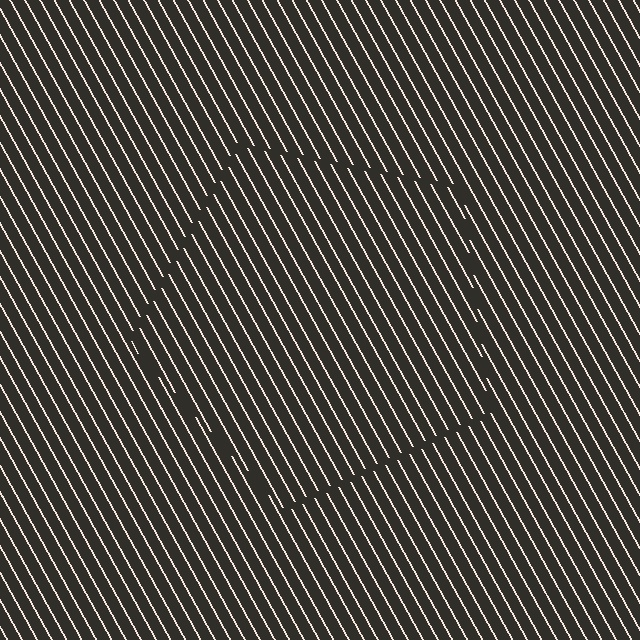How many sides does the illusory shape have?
5 sides — the line-ends trace a pentagon.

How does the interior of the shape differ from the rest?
The interior of the shape contains the same grating, shifted by half a period — the contour is defined by the phase discontinuity where line-ends from the inner and outer gratings abut.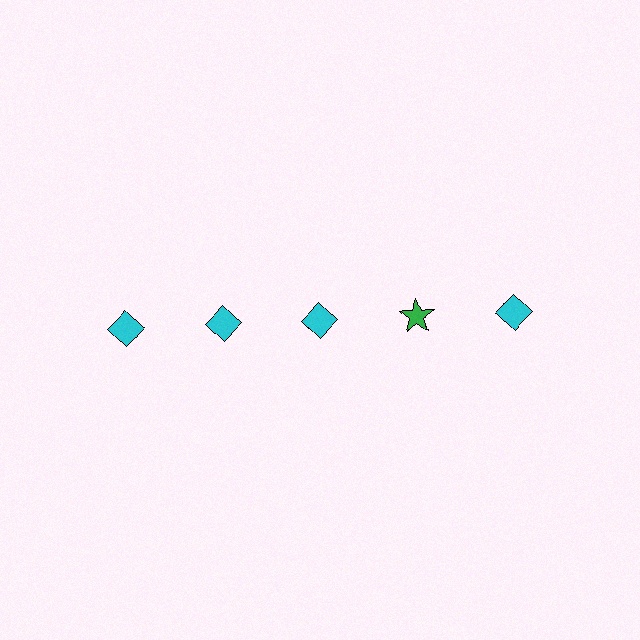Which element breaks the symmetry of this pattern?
The green star in the top row, second from right column breaks the symmetry. All other shapes are cyan diamonds.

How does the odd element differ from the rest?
It differs in both color (green instead of cyan) and shape (star instead of diamond).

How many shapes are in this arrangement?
There are 5 shapes arranged in a grid pattern.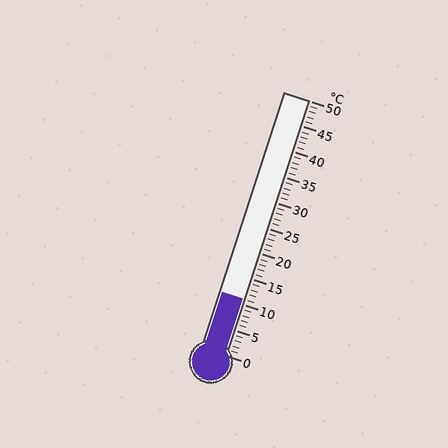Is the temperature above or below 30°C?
The temperature is below 30°C.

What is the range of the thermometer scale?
The thermometer scale ranges from 0°C to 50°C.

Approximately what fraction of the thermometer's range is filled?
The thermometer is filled to approximately 20% of its range.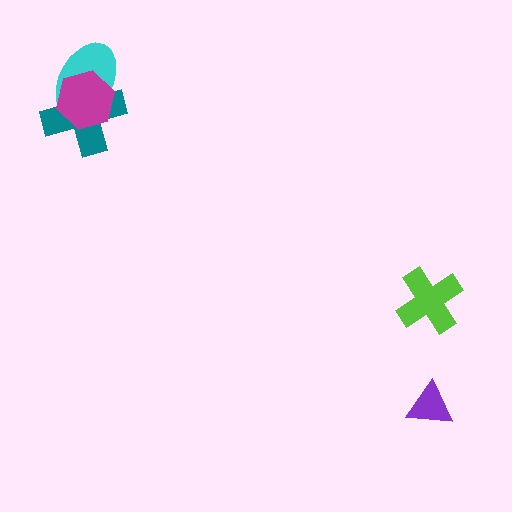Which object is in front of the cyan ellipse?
The magenta hexagon is in front of the cyan ellipse.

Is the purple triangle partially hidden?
No, no other shape covers it.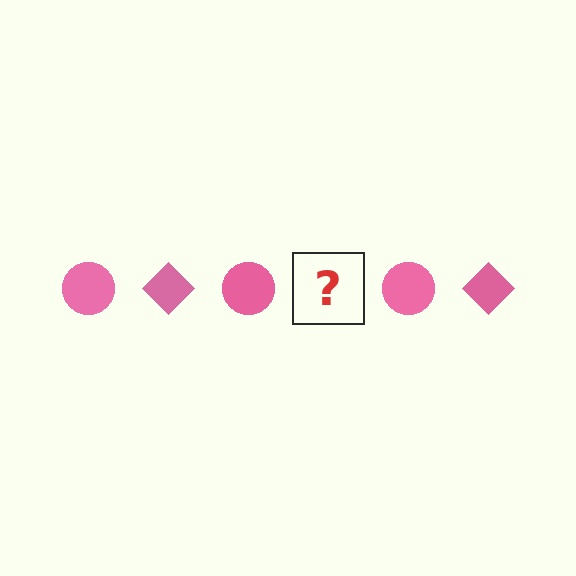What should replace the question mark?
The question mark should be replaced with a pink diamond.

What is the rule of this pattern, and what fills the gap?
The rule is that the pattern cycles through circle, diamond shapes in pink. The gap should be filled with a pink diamond.